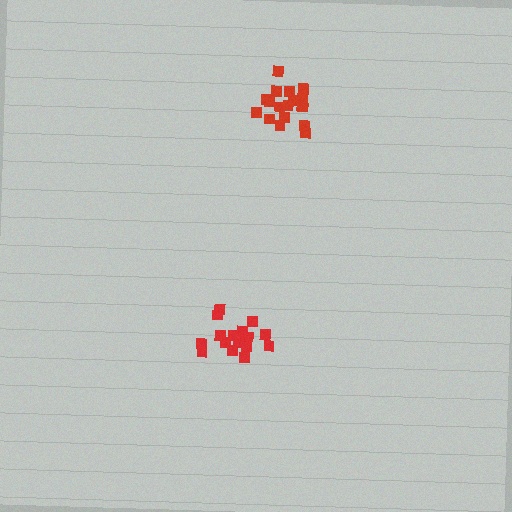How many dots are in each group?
Group 1: 19 dots, Group 2: 16 dots (35 total).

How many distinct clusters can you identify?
There are 2 distinct clusters.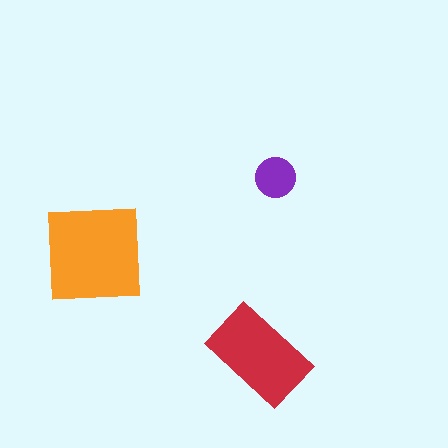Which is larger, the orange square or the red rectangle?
The orange square.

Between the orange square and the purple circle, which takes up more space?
The orange square.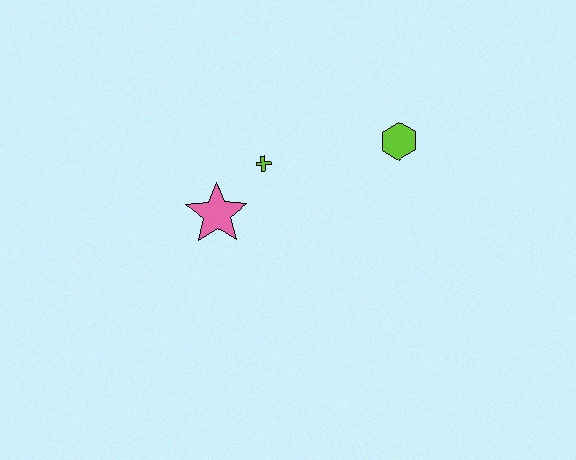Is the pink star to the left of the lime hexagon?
Yes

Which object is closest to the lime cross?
The pink star is closest to the lime cross.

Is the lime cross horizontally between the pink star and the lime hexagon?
Yes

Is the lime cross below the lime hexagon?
Yes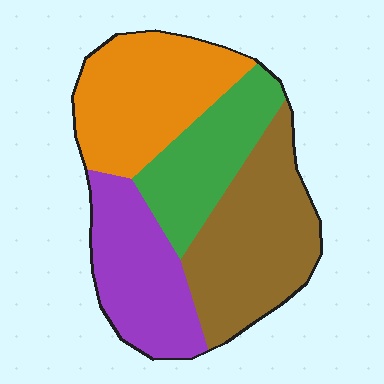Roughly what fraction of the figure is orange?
Orange takes up between a quarter and a half of the figure.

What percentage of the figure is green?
Green covers 20% of the figure.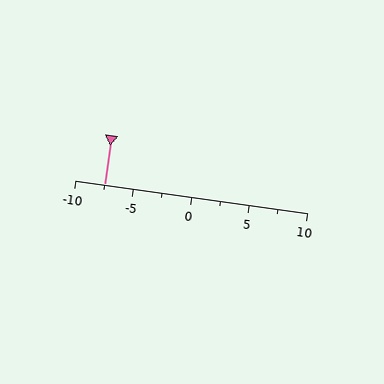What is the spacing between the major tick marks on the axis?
The major ticks are spaced 5 apart.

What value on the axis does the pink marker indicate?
The marker indicates approximately -7.5.